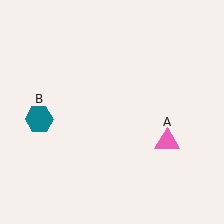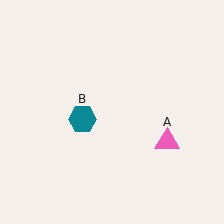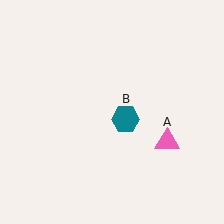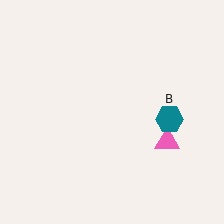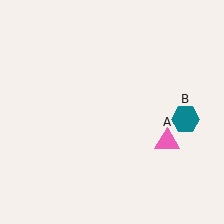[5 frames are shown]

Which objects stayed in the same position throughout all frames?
Pink triangle (object A) remained stationary.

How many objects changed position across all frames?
1 object changed position: teal hexagon (object B).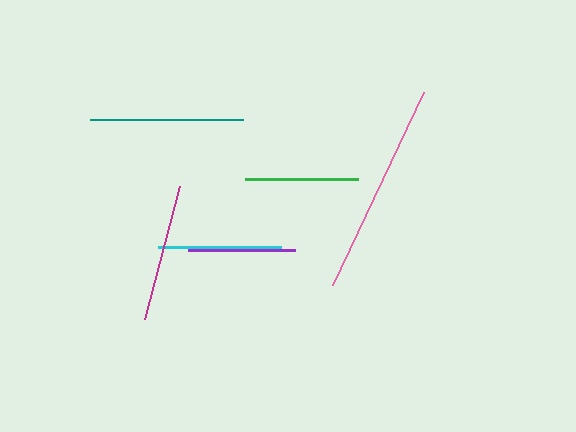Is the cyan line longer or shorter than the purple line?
The cyan line is longer than the purple line.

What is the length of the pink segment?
The pink segment is approximately 214 pixels long.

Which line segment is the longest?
The pink line is the longest at approximately 214 pixels.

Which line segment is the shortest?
The purple line is the shortest at approximately 107 pixels.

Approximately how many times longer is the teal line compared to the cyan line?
The teal line is approximately 1.2 times the length of the cyan line.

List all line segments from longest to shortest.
From longest to shortest: pink, teal, magenta, cyan, green, purple.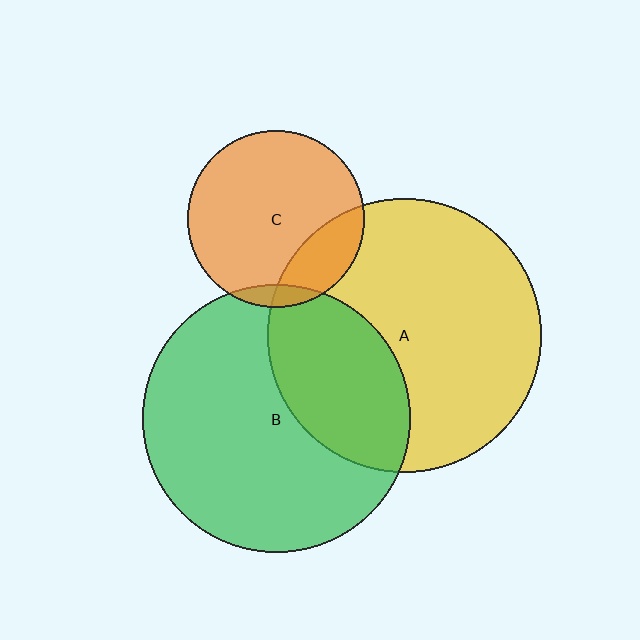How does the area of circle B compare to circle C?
Approximately 2.3 times.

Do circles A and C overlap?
Yes.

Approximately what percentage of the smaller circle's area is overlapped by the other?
Approximately 20%.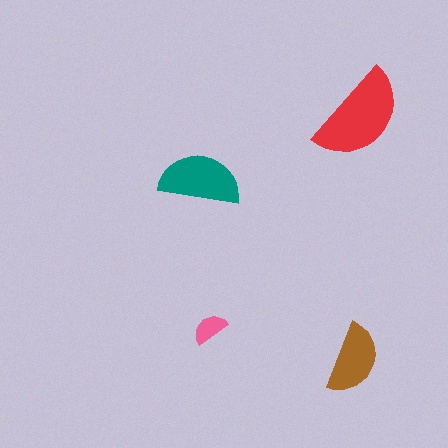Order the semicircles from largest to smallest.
the red one, the teal one, the brown one, the pink one.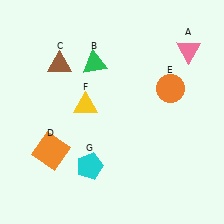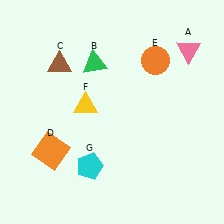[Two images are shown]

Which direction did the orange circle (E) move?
The orange circle (E) moved up.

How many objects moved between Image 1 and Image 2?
1 object moved between the two images.